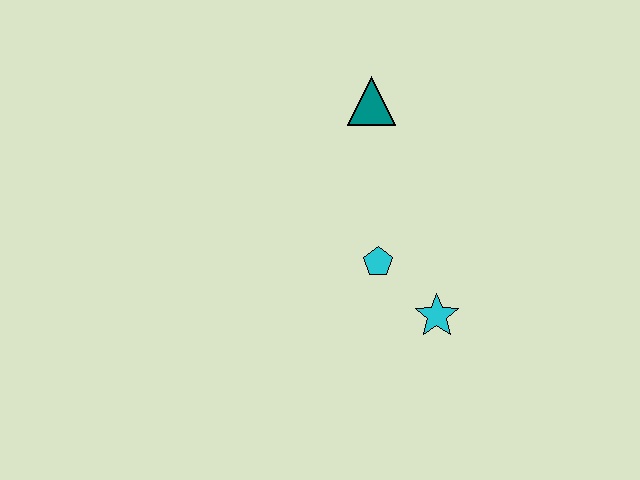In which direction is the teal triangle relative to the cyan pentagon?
The teal triangle is above the cyan pentagon.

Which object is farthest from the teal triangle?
The cyan star is farthest from the teal triangle.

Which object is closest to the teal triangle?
The cyan pentagon is closest to the teal triangle.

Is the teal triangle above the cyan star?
Yes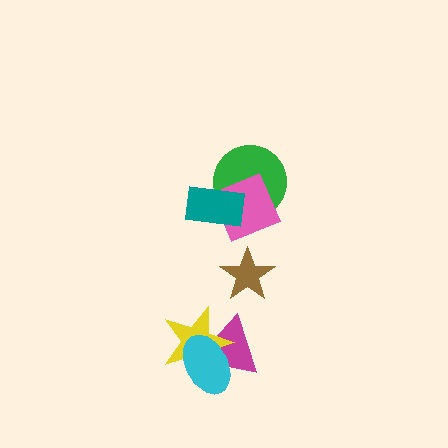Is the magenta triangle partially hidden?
Yes, it is partially covered by another shape.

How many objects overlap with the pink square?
2 objects overlap with the pink square.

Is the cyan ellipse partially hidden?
No, no other shape covers it.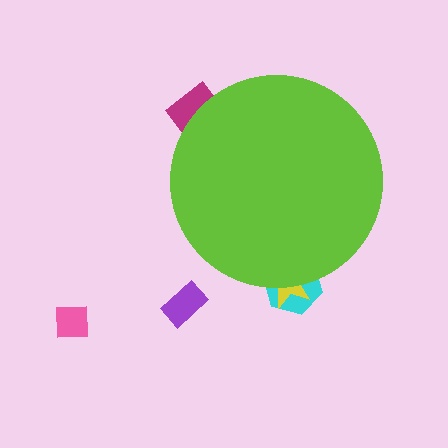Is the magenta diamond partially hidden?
Yes, the magenta diamond is partially hidden behind the lime circle.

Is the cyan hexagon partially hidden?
Yes, the cyan hexagon is partially hidden behind the lime circle.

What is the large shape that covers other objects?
A lime circle.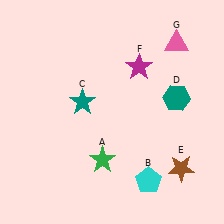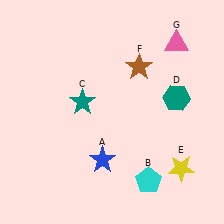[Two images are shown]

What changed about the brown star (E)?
In Image 1, E is brown. In Image 2, it changed to yellow.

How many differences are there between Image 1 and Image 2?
There are 3 differences between the two images.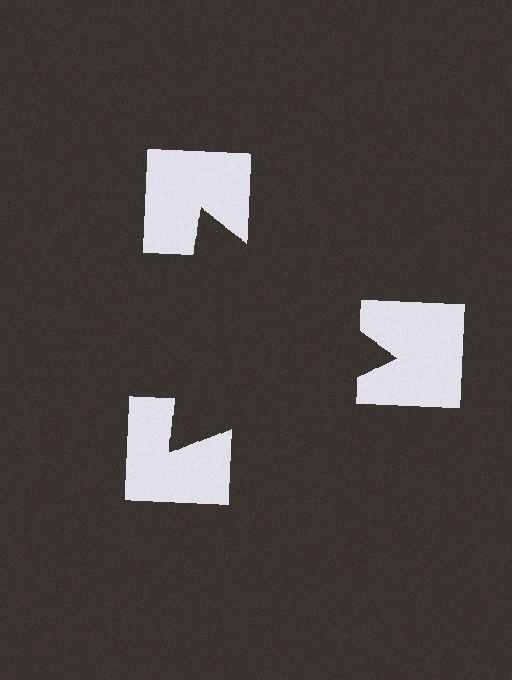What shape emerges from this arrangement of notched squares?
An illusory triangle — its edges are inferred from the aligned wedge cuts in the notched squares, not physically drawn.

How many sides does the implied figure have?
3 sides.